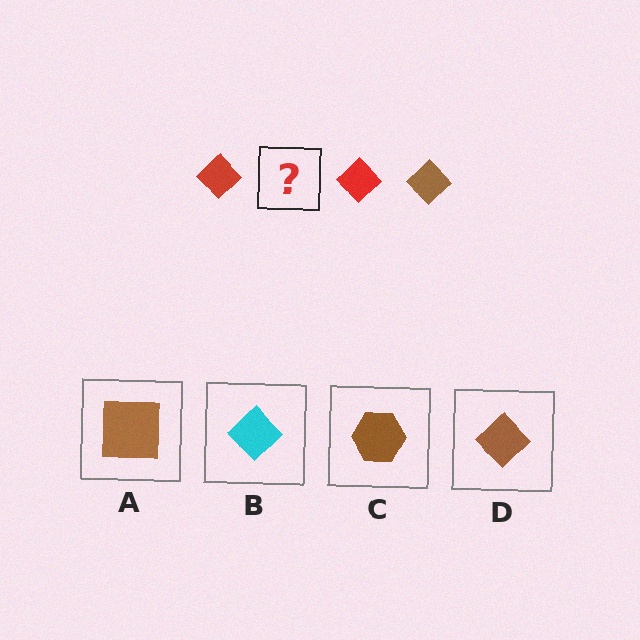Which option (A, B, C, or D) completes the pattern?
D.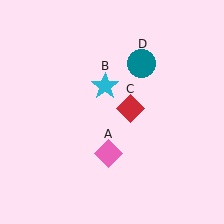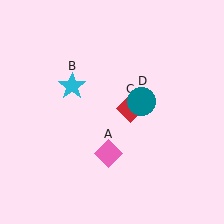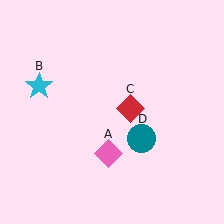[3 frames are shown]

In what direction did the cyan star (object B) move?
The cyan star (object B) moved left.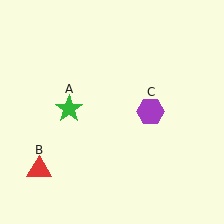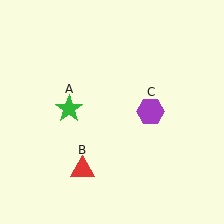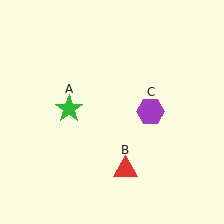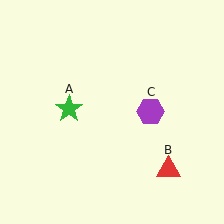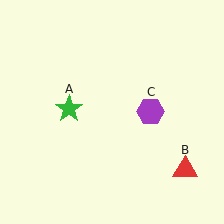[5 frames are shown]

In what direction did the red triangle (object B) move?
The red triangle (object B) moved right.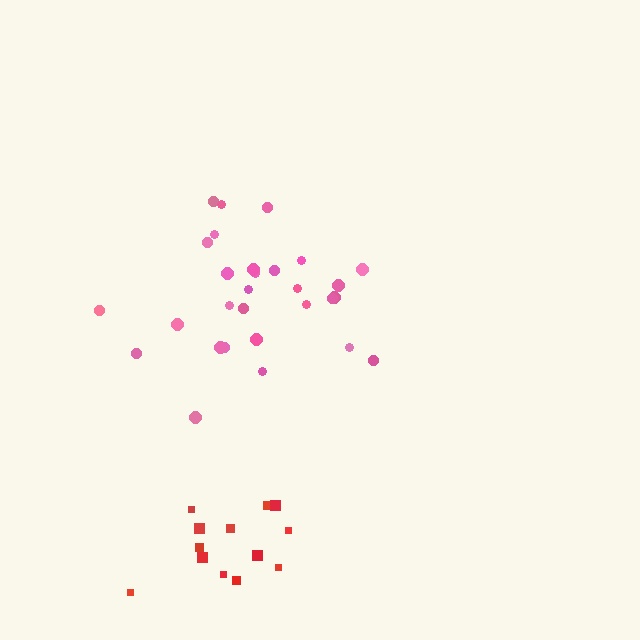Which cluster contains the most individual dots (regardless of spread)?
Pink (29).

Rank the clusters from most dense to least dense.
red, pink.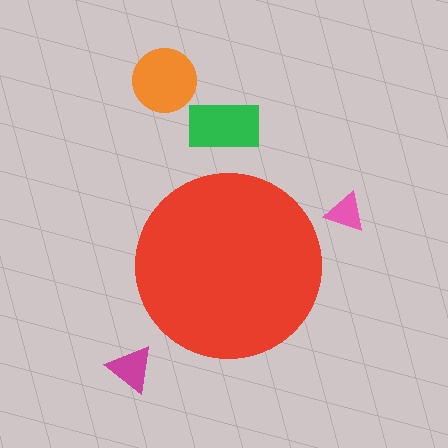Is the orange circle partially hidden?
No, the orange circle is fully visible.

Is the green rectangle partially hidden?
No, the green rectangle is fully visible.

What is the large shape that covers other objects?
A red circle.